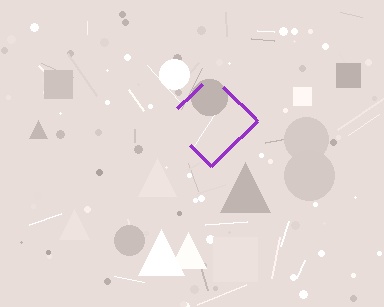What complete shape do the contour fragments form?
The contour fragments form a diamond.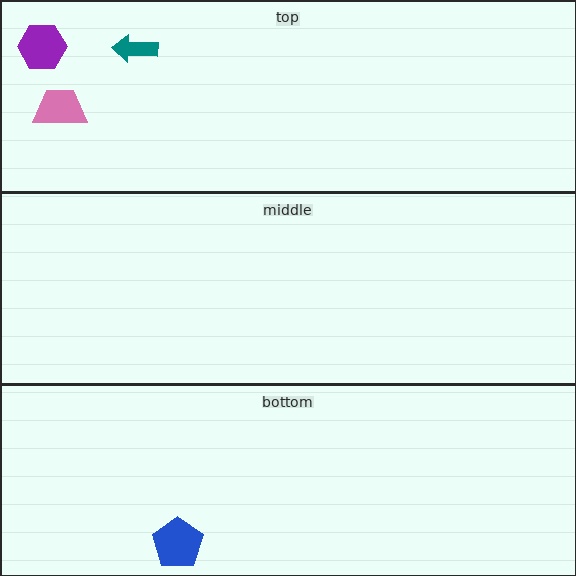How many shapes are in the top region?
3.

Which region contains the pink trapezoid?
The top region.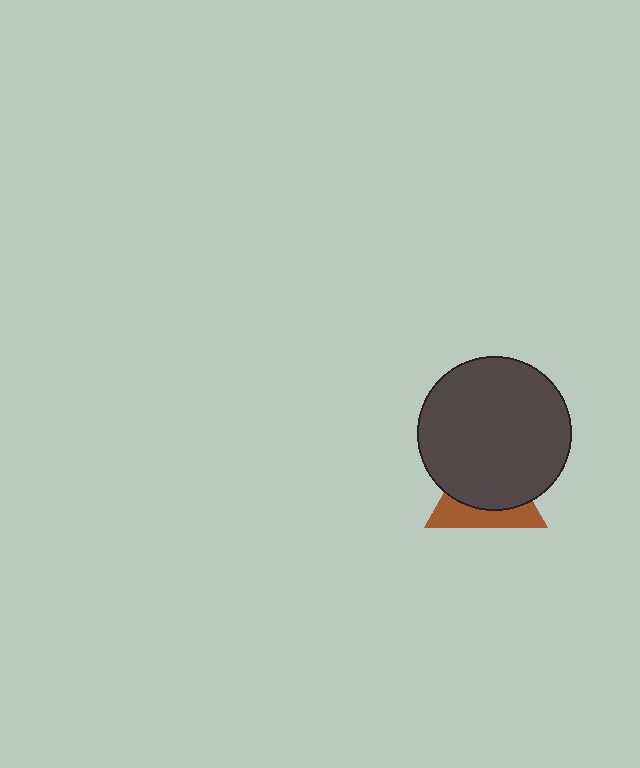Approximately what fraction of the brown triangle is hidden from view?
Roughly 64% of the brown triangle is hidden behind the dark gray circle.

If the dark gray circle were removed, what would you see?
You would see the complete brown triangle.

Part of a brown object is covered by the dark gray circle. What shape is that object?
It is a triangle.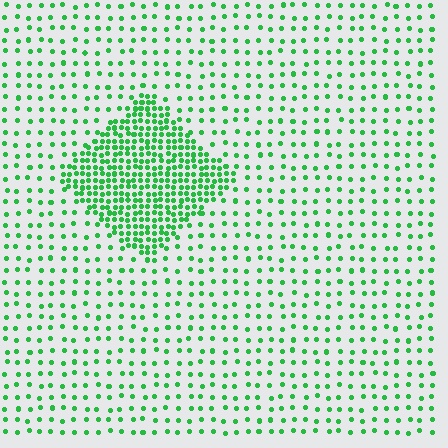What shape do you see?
I see a diamond.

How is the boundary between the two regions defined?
The boundary is defined by a change in element density (approximately 3.1x ratio). All elements are the same color, size, and shape.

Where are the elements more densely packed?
The elements are more densely packed inside the diamond boundary.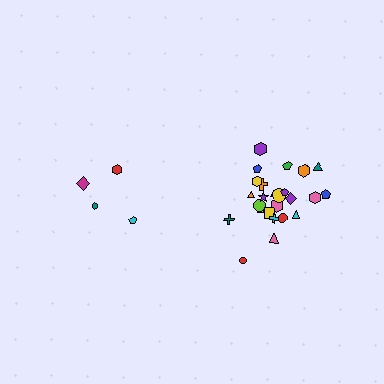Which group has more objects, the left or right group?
The right group.